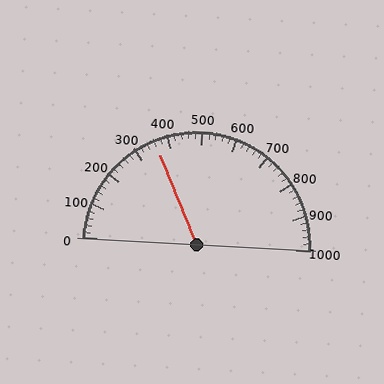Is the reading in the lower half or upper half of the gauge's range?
The reading is in the lower half of the range (0 to 1000).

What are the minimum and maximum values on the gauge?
The gauge ranges from 0 to 1000.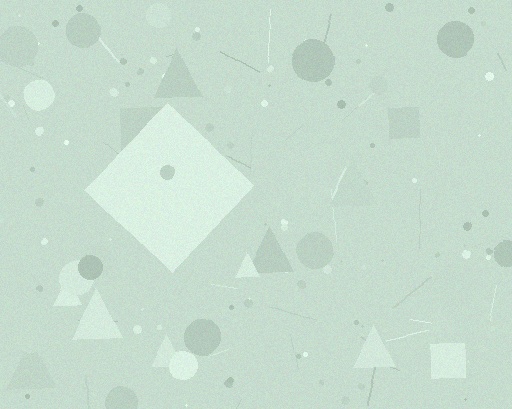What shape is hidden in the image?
A diamond is hidden in the image.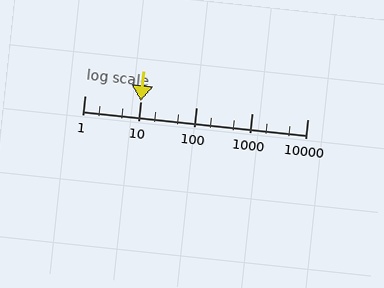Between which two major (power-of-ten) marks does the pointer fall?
The pointer is between 10 and 100.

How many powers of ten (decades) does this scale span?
The scale spans 4 decades, from 1 to 10000.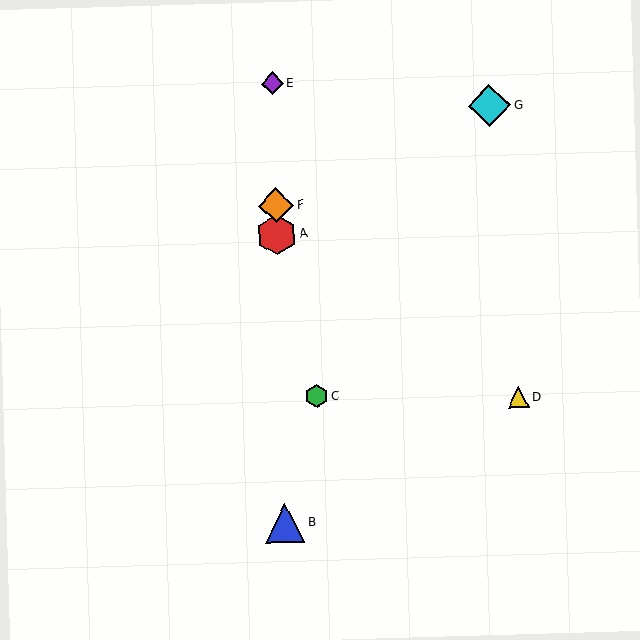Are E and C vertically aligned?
No, E is at x≈272 and C is at x≈317.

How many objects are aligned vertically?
4 objects (A, B, E, F) are aligned vertically.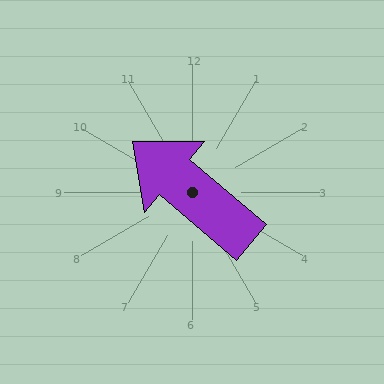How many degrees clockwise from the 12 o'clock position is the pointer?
Approximately 310 degrees.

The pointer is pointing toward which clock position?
Roughly 10 o'clock.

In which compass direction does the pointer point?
Northwest.